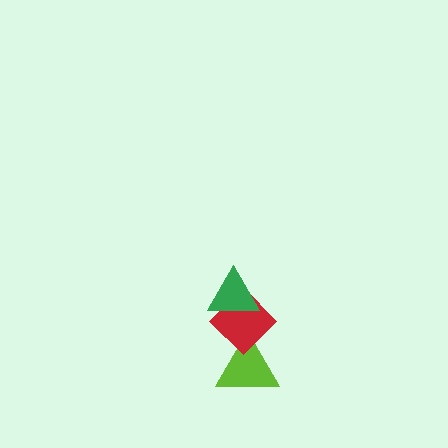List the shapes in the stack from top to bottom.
From top to bottom: the green triangle, the red diamond, the lime triangle.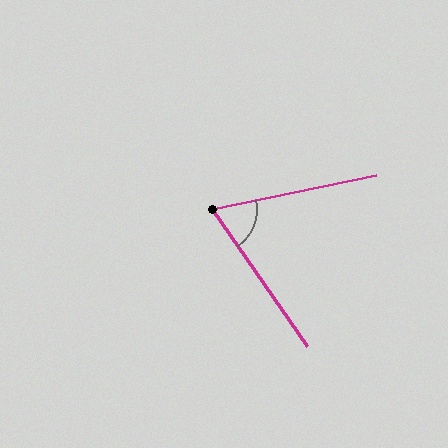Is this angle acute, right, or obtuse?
It is acute.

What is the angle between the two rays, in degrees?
Approximately 67 degrees.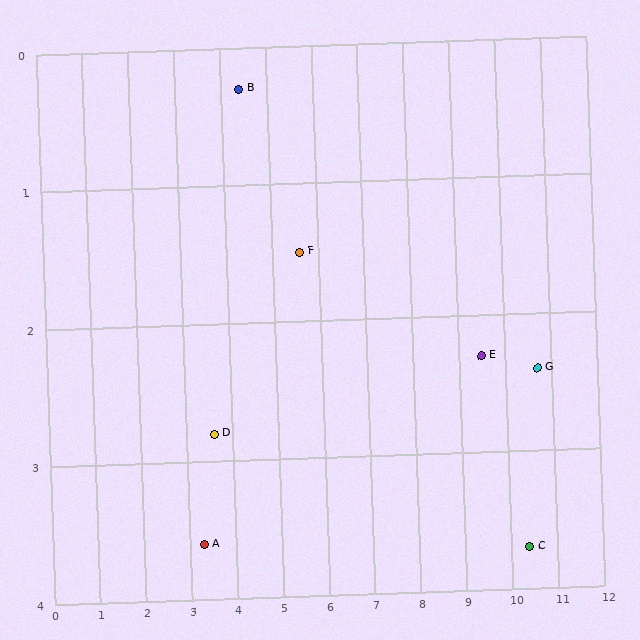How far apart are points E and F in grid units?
Points E and F are about 4.0 grid units apart.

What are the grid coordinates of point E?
Point E is at approximately (9.5, 2.3).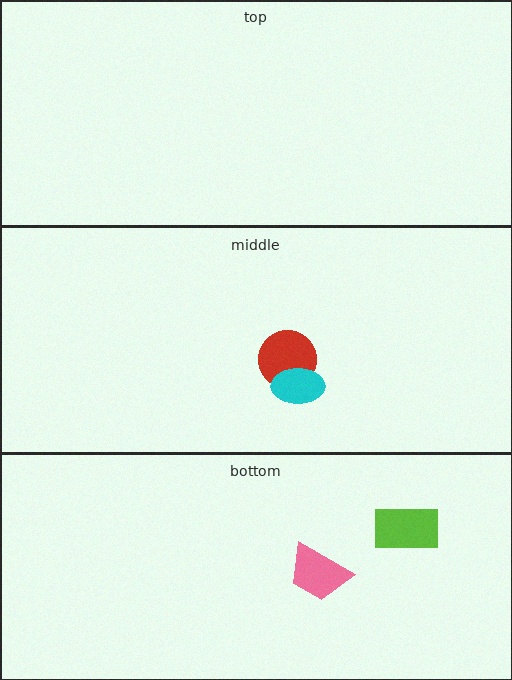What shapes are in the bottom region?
The lime rectangle, the pink trapezoid.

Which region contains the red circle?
The middle region.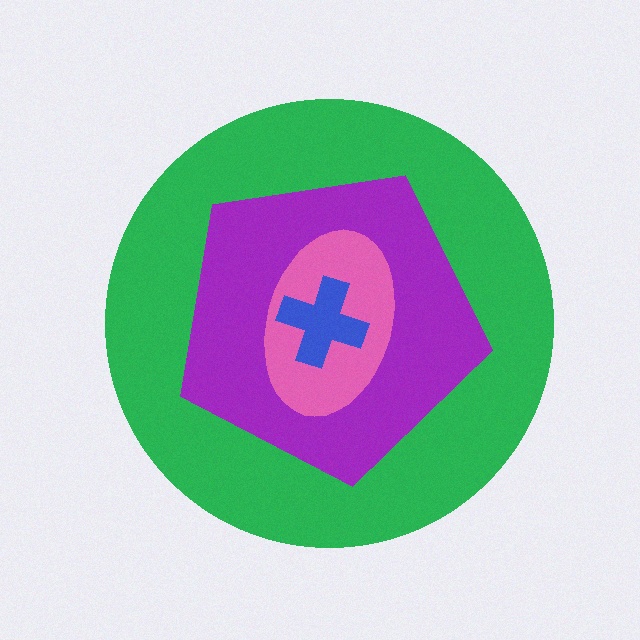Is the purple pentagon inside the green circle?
Yes.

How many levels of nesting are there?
4.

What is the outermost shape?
The green circle.